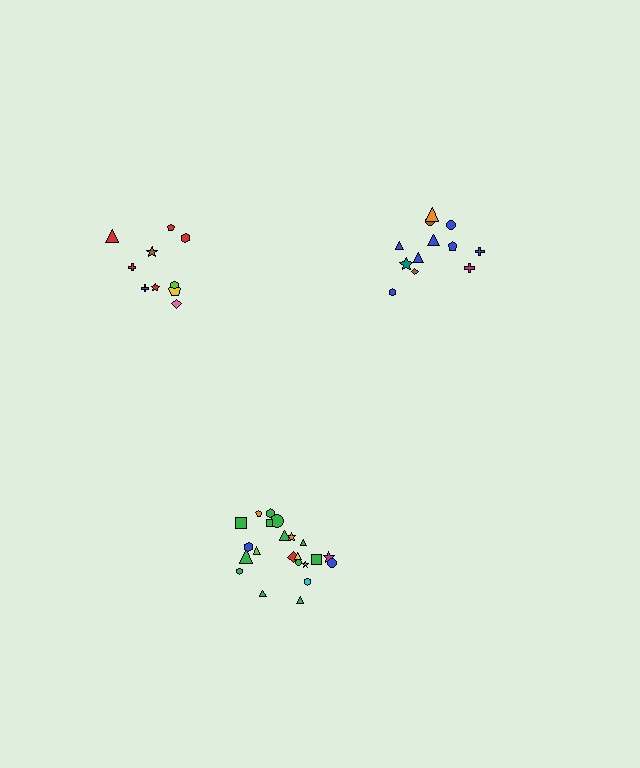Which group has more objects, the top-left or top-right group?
The top-right group.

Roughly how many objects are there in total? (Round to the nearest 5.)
Roughly 45 objects in total.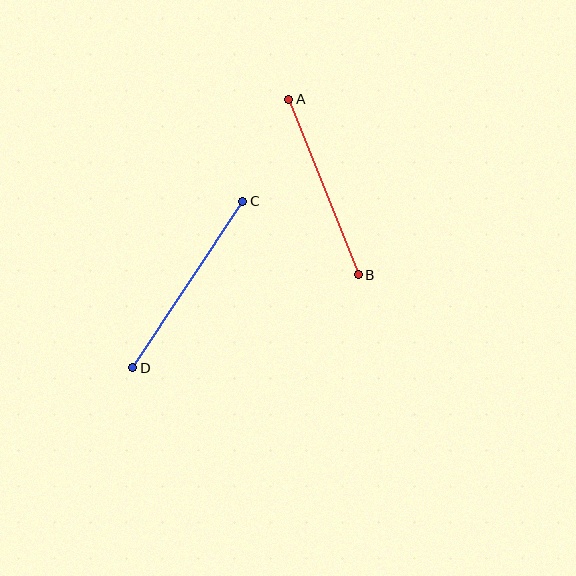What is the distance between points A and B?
The distance is approximately 189 pixels.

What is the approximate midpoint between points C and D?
The midpoint is at approximately (188, 284) pixels.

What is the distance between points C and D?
The distance is approximately 199 pixels.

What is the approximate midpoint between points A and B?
The midpoint is at approximately (323, 187) pixels.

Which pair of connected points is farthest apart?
Points C and D are farthest apart.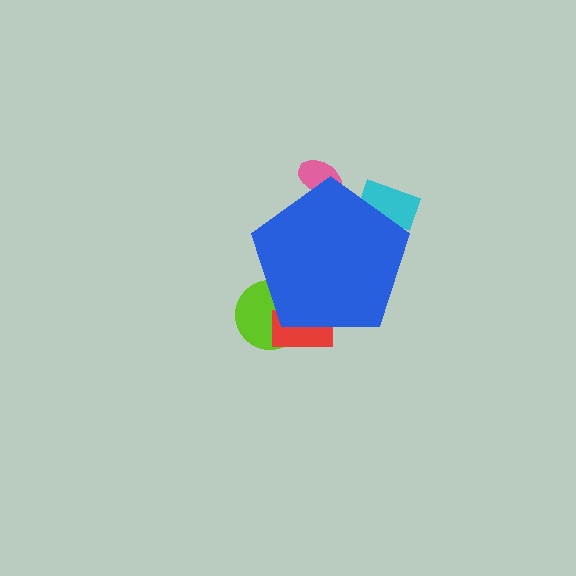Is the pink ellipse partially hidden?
Yes, the pink ellipse is partially hidden behind the blue pentagon.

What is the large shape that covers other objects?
A blue pentagon.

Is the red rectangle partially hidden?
Yes, the red rectangle is partially hidden behind the blue pentagon.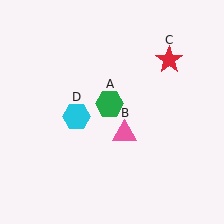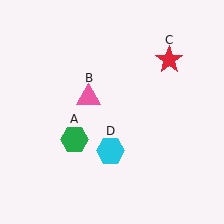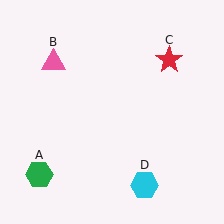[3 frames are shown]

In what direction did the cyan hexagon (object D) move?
The cyan hexagon (object D) moved down and to the right.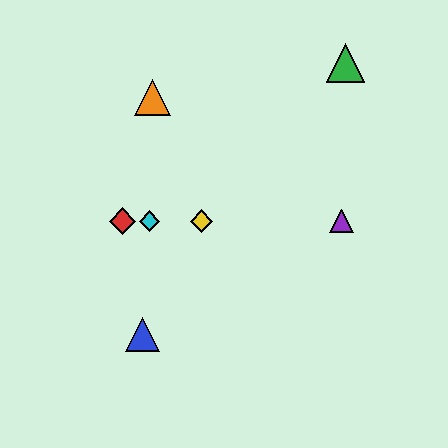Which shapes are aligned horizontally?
The red diamond, the yellow diamond, the purple triangle, the cyan diamond are aligned horizontally.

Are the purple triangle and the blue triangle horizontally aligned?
No, the purple triangle is at y≈221 and the blue triangle is at y≈335.